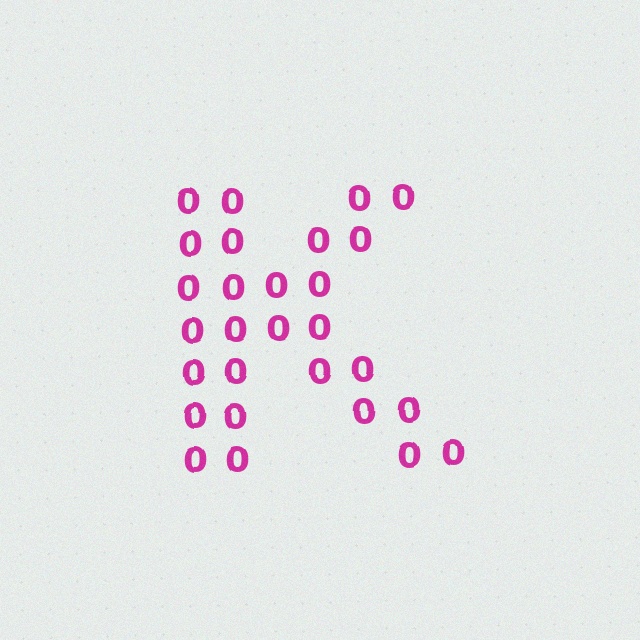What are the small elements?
The small elements are digit 0's.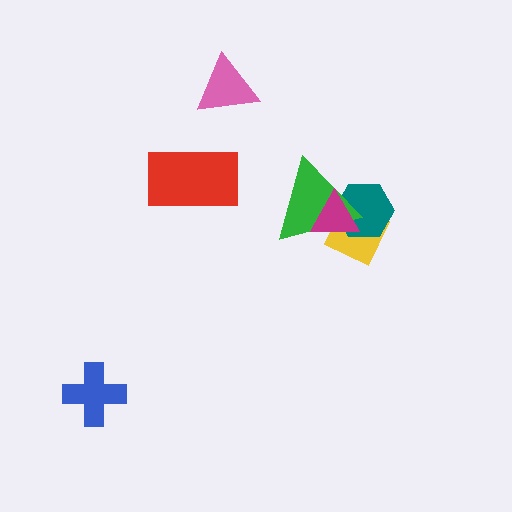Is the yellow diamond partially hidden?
Yes, it is partially covered by another shape.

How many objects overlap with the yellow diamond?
3 objects overlap with the yellow diamond.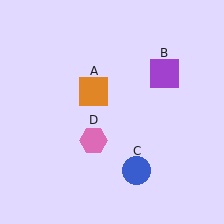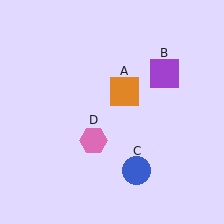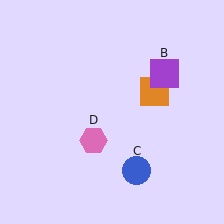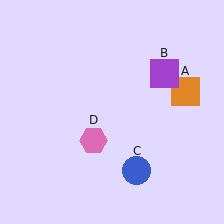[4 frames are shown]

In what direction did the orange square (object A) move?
The orange square (object A) moved right.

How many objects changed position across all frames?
1 object changed position: orange square (object A).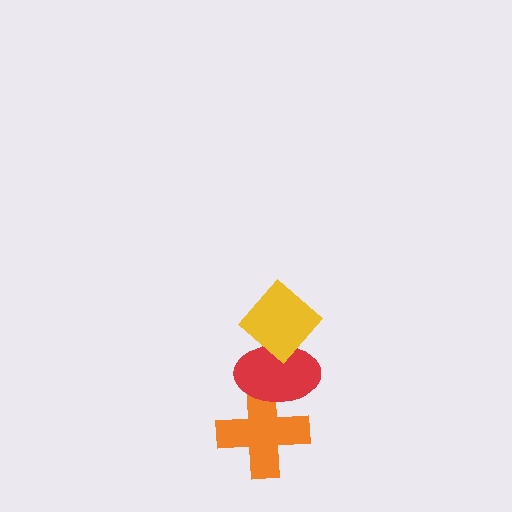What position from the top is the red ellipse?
The red ellipse is 2nd from the top.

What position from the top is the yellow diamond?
The yellow diamond is 1st from the top.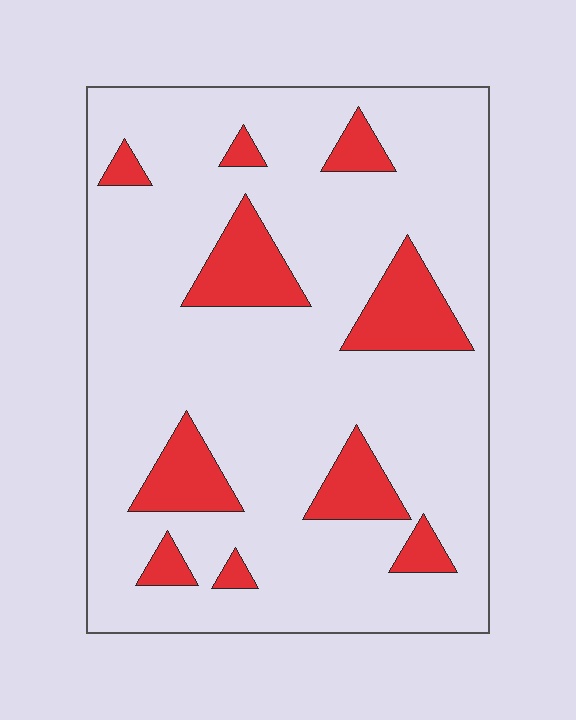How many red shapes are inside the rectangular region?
10.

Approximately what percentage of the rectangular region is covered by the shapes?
Approximately 15%.